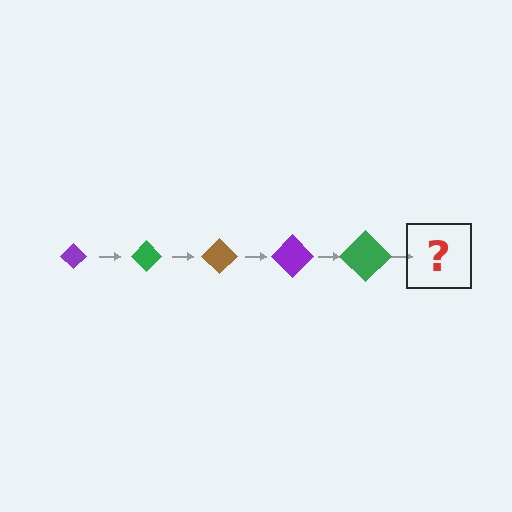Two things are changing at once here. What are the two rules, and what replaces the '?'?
The two rules are that the diamond grows larger each step and the color cycles through purple, green, and brown. The '?' should be a brown diamond, larger than the previous one.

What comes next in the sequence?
The next element should be a brown diamond, larger than the previous one.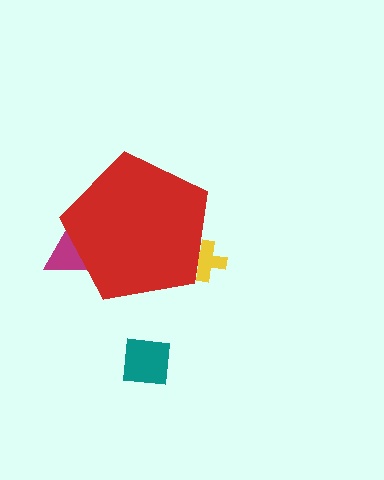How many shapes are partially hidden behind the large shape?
2 shapes are partially hidden.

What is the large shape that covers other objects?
A red pentagon.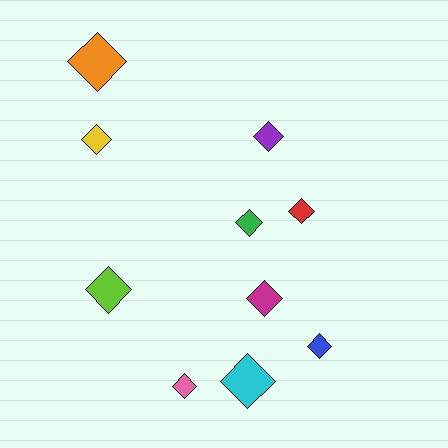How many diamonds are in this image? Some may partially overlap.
There are 10 diamonds.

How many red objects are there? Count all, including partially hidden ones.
There is 1 red object.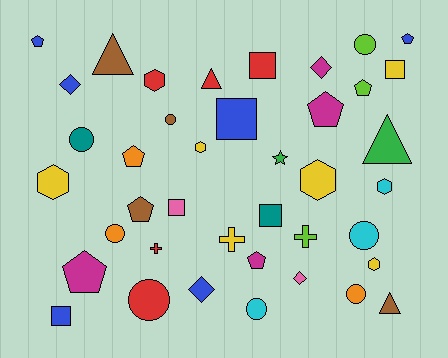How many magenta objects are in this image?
There are 4 magenta objects.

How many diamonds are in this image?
There are 4 diamonds.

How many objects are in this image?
There are 40 objects.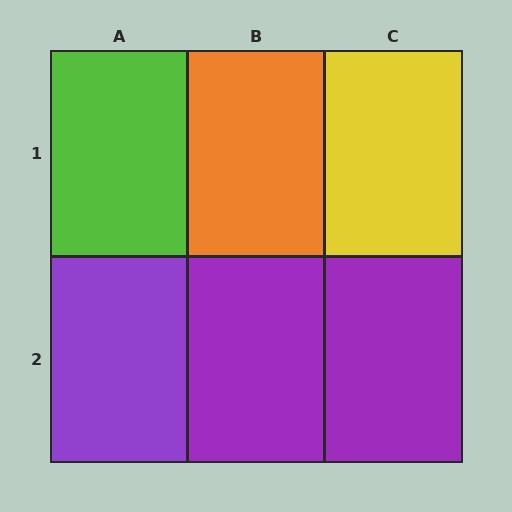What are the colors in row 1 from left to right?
Lime, orange, yellow.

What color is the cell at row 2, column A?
Purple.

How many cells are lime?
1 cell is lime.